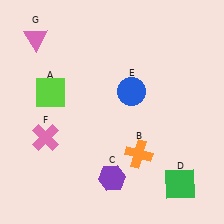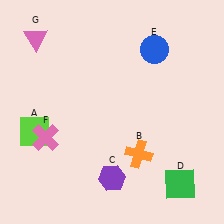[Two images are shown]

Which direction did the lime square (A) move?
The lime square (A) moved down.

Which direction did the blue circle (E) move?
The blue circle (E) moved up.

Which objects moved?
The objects that moved are: the lime square (A), the blue circle (E).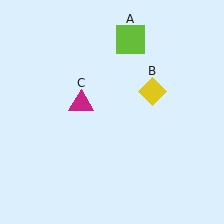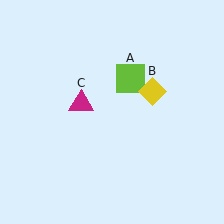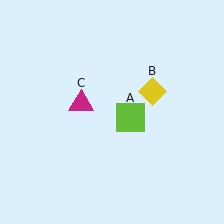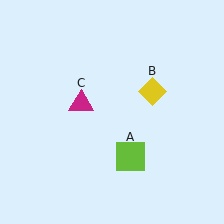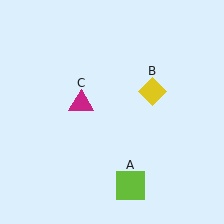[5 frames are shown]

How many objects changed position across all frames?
1 object changed position: lime square (object A).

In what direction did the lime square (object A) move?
The lime square (object A) moved down.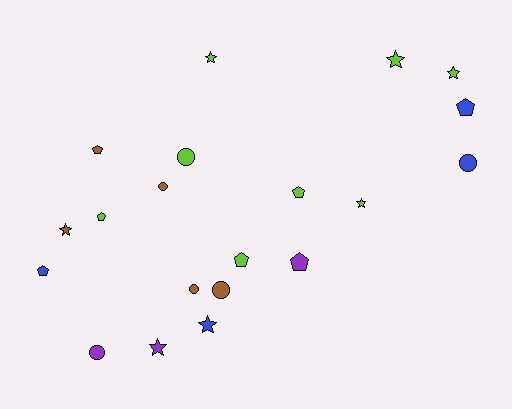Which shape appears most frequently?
Star, with 7 objects.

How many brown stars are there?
There is 1 brown star.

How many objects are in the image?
There are 20 objects.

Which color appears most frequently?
Lime, with 8 objects.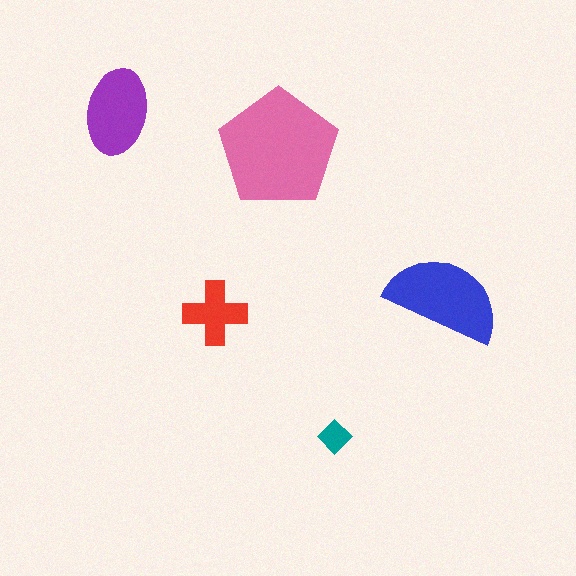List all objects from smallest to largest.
The teal diamond, the red cross, the purple ellipse, the blue semicircle, the pink pentagon.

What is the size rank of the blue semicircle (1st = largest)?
2nd.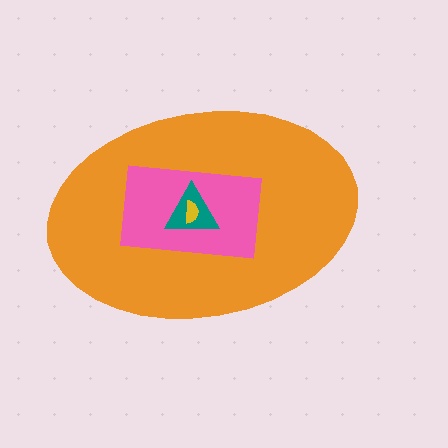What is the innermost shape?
The yellow semicircle.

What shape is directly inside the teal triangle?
The yellow semicircle.